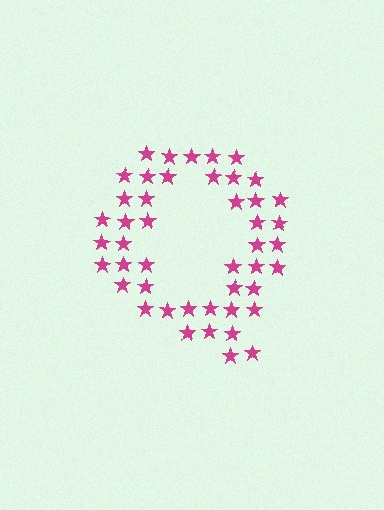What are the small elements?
The small elements are stars.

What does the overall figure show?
The overall figure shows the letter Q.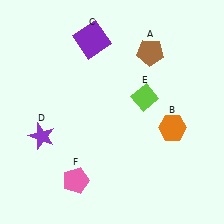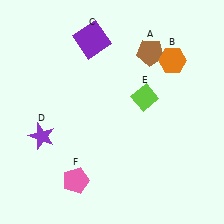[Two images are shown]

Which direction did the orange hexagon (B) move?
The orange hexagon (B) moved up.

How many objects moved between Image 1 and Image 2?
1 object moved between the two images.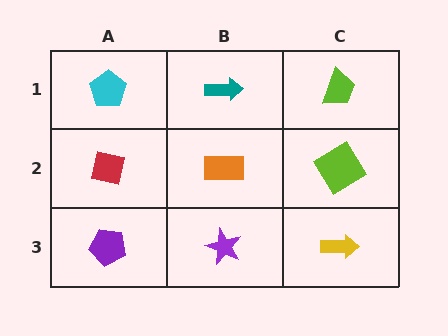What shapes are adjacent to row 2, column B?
A teal arrow (row 1, column B), a purple star (row 3, column B), a red square (row 2, column A), a lime diamond (row 2, column C).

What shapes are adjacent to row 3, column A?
A red square (row 2, column A), a purple star (row 3, column B).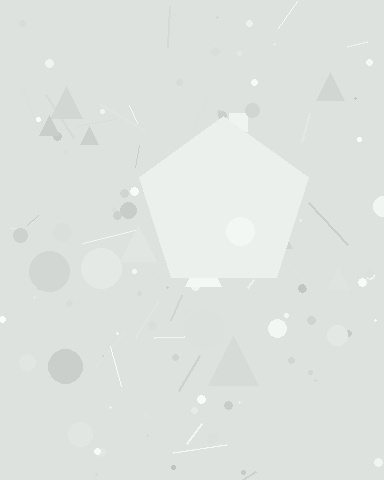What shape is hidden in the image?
A pentagon is hidden in the image.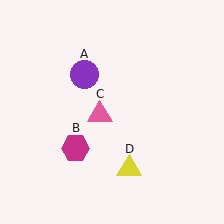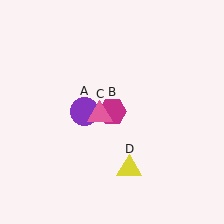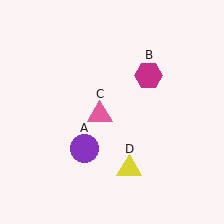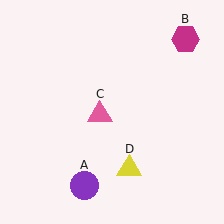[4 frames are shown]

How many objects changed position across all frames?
2 objects changed position: purple circle (object A), magenta hexagon (object B).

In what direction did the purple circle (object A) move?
The purple circle (object A) moved down.